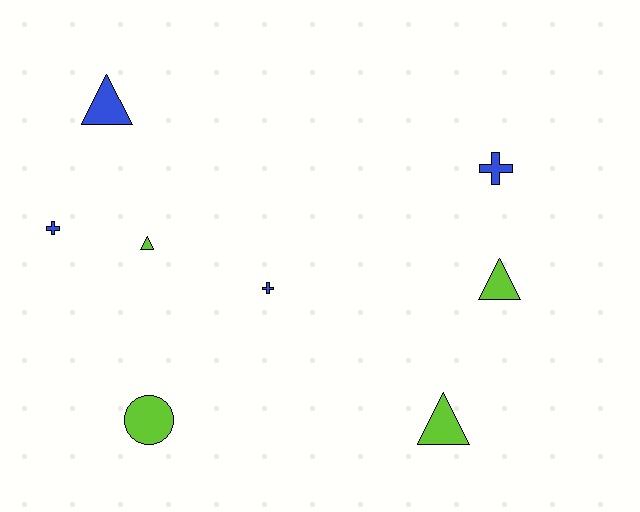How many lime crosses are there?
There are no lime crosses.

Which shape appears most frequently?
Triangle, with 4 objects.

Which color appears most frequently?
Blue, with 4 objects.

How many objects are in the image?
There are 8 objects.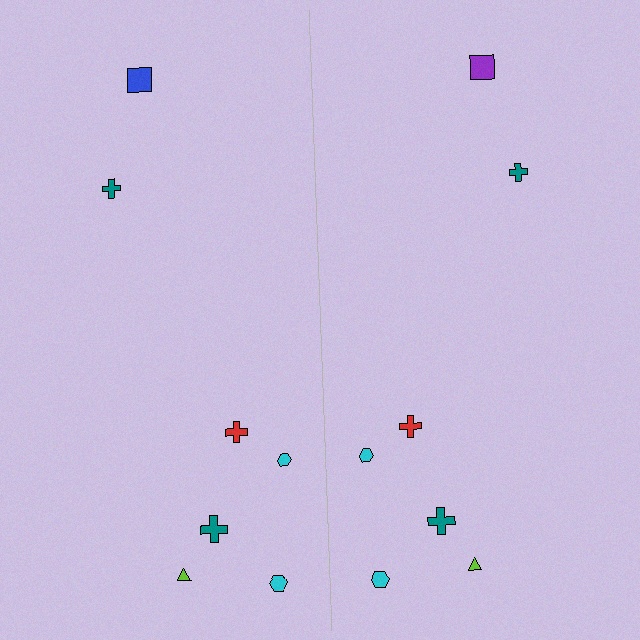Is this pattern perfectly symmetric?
No, the pattern is not perfectly symmetric. The purple square on the right side breaks the symmetry — its mirror counterpart is blue.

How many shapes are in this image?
There are 14 shapes in this image.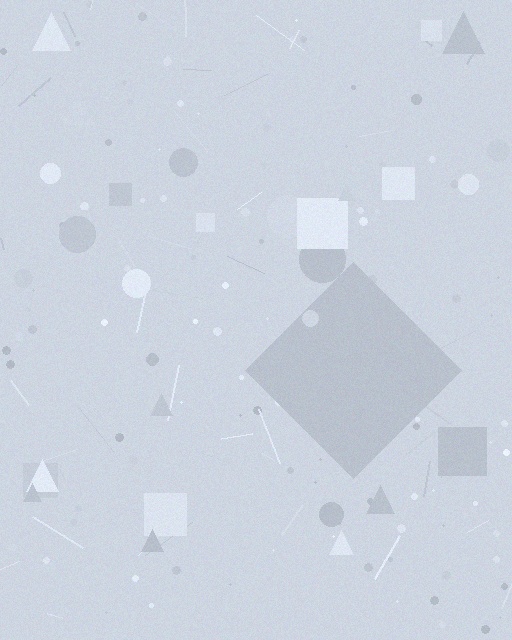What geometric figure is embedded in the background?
A diamond is embedded in the background.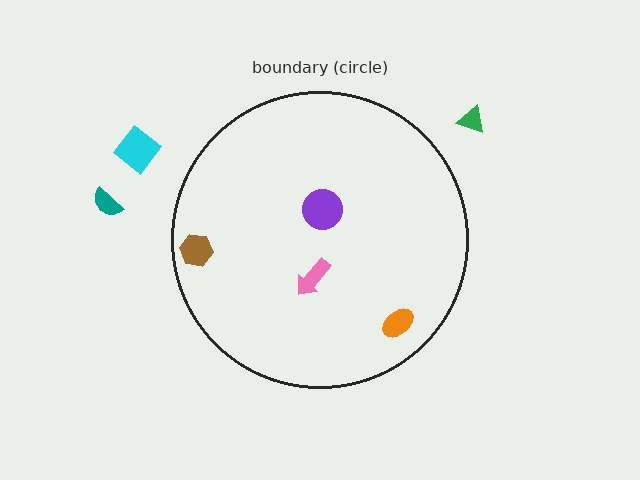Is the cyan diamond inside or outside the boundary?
Outside.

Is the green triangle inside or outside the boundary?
Outside.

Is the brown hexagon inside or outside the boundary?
Inside.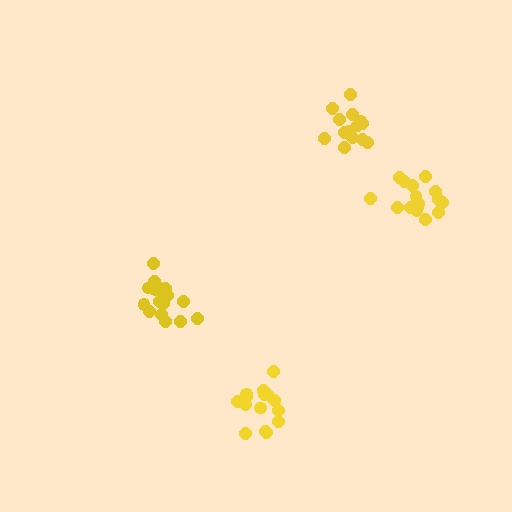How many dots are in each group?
Group 1: 15 dots, Group 2: 16 dots, Group 3: 19 dots, Group 4: 14 dots (64 total).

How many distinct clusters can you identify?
There are 4 distinct clusters.